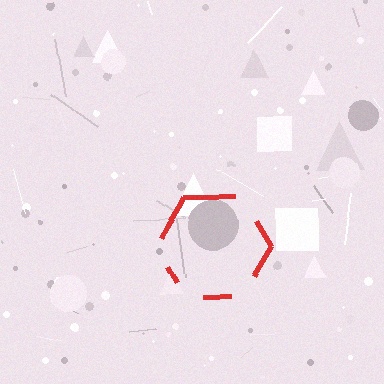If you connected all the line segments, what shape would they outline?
They would outline a hexagon.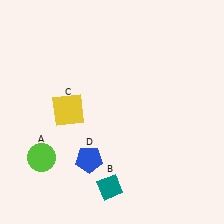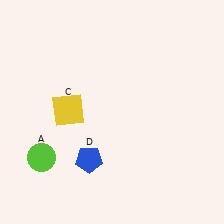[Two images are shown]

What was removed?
The teal diamond (B) was removed in Image 2.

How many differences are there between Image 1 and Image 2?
There is 1 difference between the two images.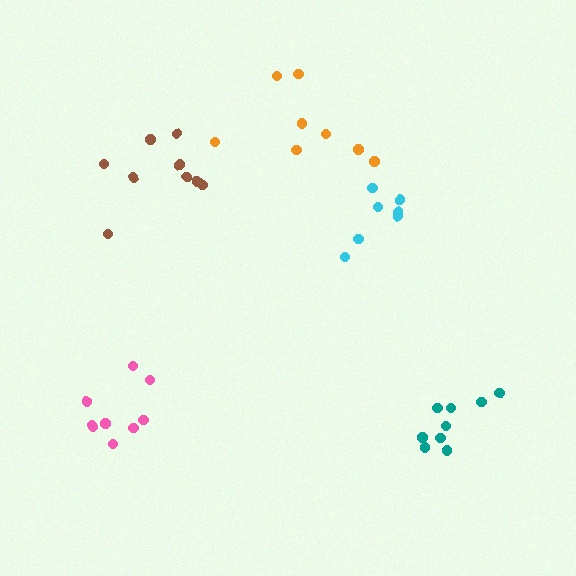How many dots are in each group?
Group 1: 8 dots, Group 2: 10 dots, Group 3: 9 dots, Group 4: 7 dots, Group 5: 9 dots (43 total).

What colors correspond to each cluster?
The clusters are colored: orange, pink, teal, cyan, brown.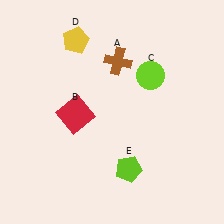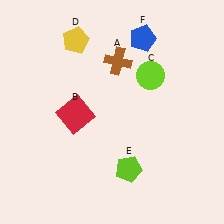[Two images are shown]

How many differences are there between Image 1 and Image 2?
There is 1 difference between the two images.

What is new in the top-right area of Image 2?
A blue pentagon (F) was added in the top-right area of Image 2.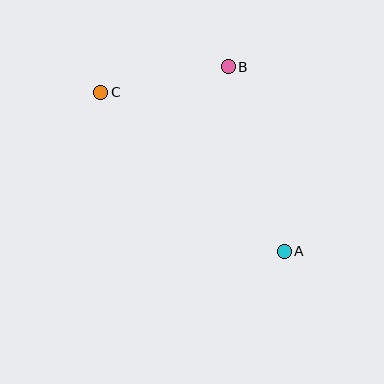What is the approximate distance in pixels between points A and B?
The distance between A and B is approximately 193 pixels.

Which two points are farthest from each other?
Points A and C are farthest from each other.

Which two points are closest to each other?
Points B and C are closest to each other.